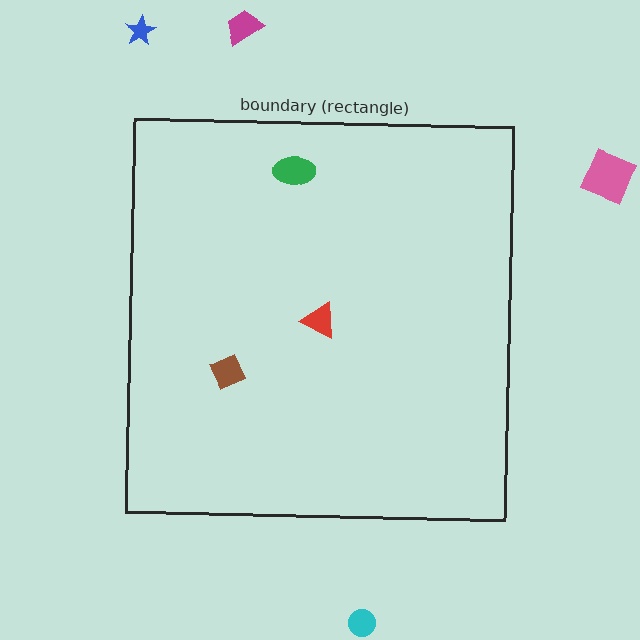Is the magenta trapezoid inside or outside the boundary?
Outside.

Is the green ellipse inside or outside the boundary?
Inside.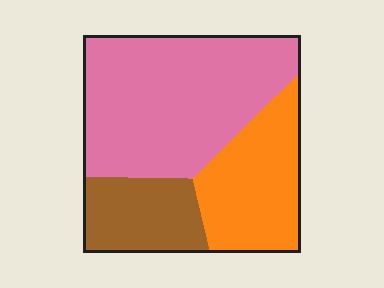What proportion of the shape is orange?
Orange takes up about one quarter (1/4) of the shape.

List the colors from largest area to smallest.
From largest to smallest: pink, orange, brown.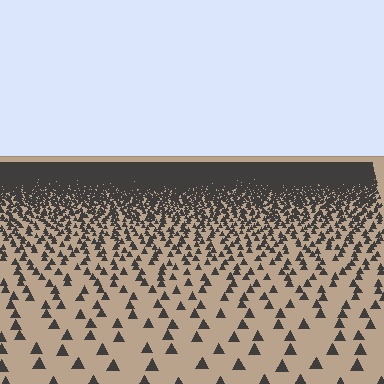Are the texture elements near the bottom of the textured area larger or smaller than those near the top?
Larger. Near the bottom, elements are closer to the viewer and appear at a bigger on-screen size.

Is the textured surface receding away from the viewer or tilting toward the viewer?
The surface is receding away from the viewer. Texture elements get smaller and denser toward the top.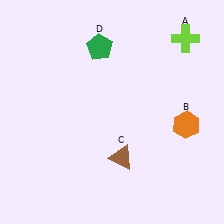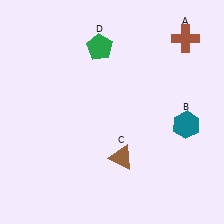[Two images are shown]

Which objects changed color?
A changed from lime to brown. B changed from orange to teal.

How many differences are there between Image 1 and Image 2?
There are 2 differences between the two images.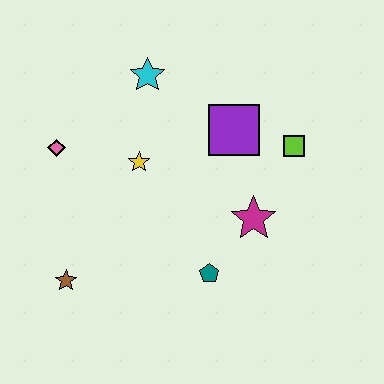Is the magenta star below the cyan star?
Yes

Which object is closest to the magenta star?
The teal pentagon is closest to the magenta star.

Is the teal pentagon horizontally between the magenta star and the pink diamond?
Yes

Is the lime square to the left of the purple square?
No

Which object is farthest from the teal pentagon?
The cyan star is farthest from the teal pentagon.